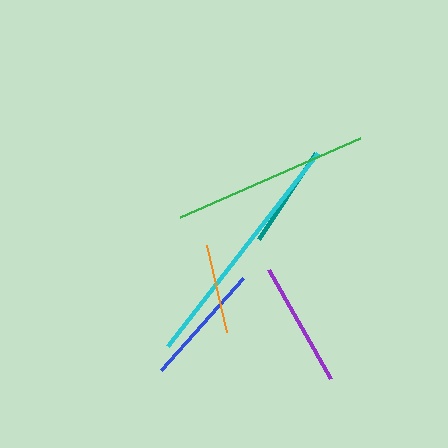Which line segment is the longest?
The cyan line is the longest at approximately 244 pixels.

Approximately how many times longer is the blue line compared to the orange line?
The blue line is approximately 1.4 times the length of the orange line.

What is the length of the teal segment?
The teal segment is approximately 103 pixels long.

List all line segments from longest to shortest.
From longest to shortest: cyan, green, purple, blue, teal, orange.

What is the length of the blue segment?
The blue segment is approximately 123 pixels long.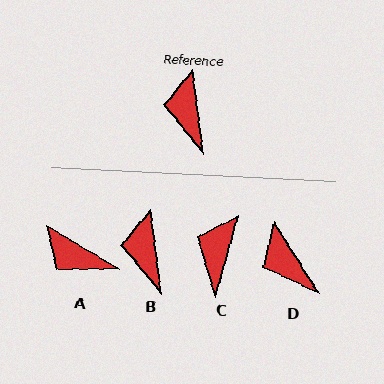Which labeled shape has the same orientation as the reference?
B.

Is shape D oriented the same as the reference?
No, it is off by about 25 degrees.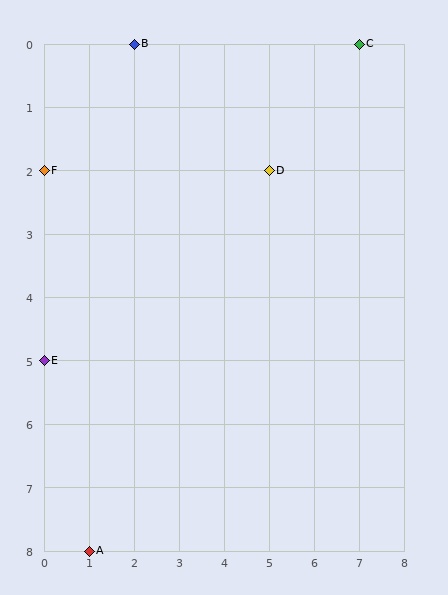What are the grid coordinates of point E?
Point E is at grid coordinates (0, 5).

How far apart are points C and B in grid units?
Points C and B are 5 columns apart.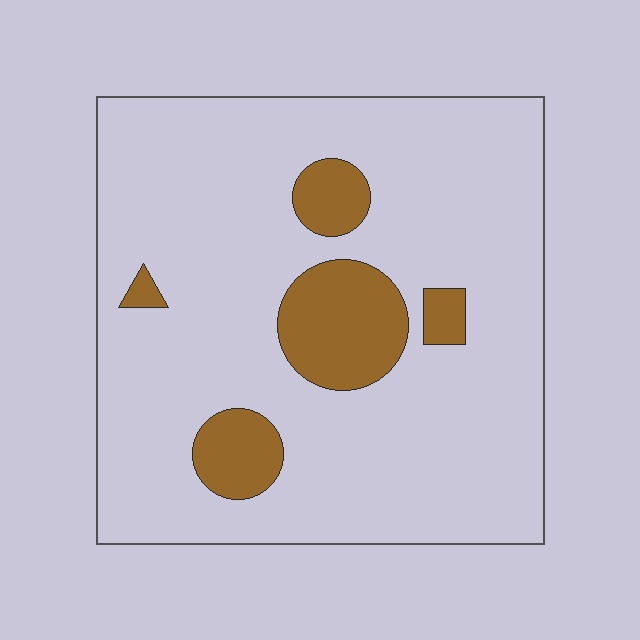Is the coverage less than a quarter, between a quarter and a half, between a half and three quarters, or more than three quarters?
Less than a quarter.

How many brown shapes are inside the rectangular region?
5.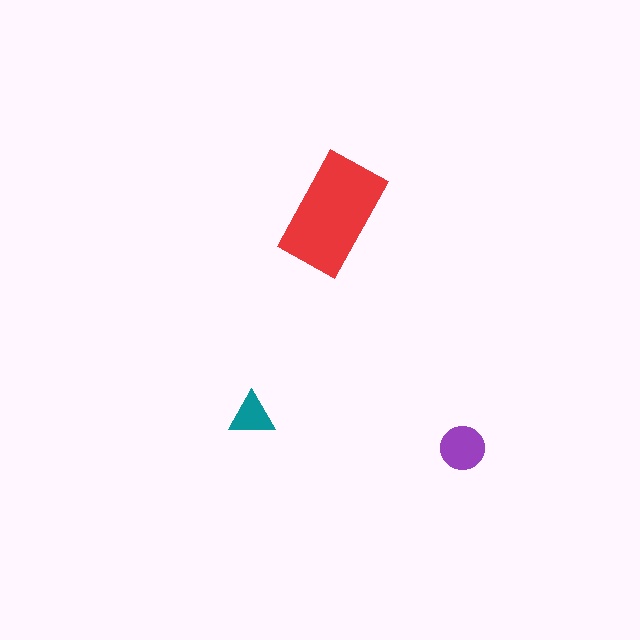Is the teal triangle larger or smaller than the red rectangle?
Smaller.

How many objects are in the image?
There are 3 objects in the image.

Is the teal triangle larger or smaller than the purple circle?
Smaller.